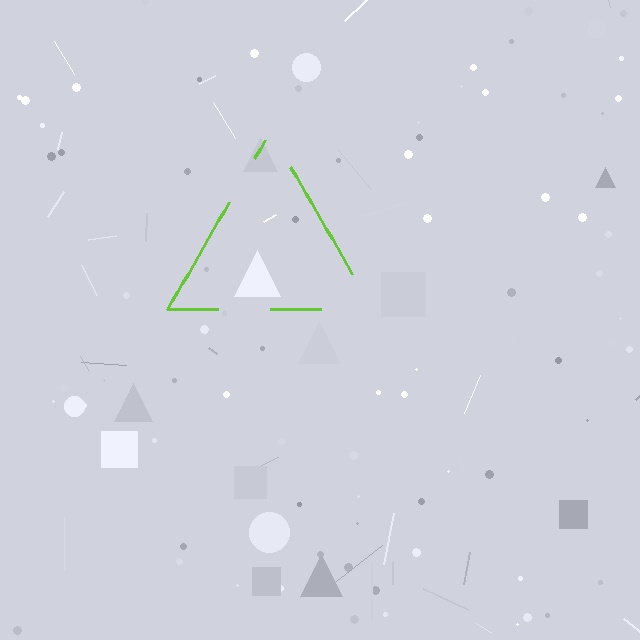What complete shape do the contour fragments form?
The contour fragments form a triangle.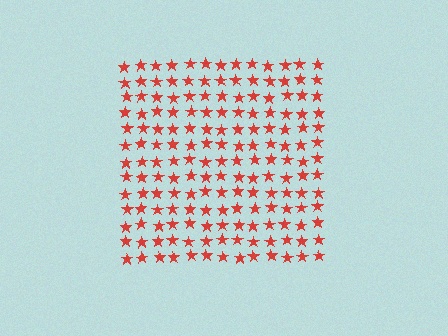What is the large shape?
The large shape is a square.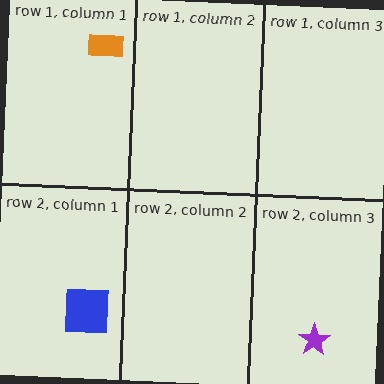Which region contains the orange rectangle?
The row 1, column 1 region.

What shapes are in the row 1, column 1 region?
The orange rectangle.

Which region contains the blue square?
The row 2, column 1 region.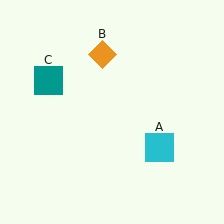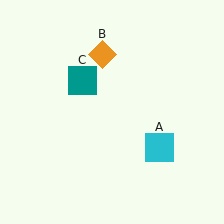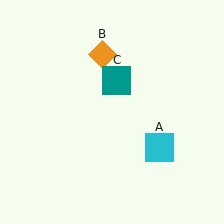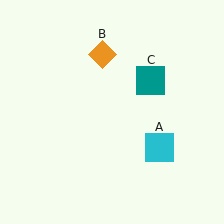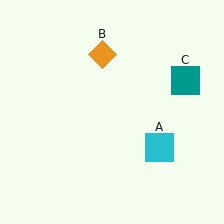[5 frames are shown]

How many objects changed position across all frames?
1 object changed position: teal square (object C).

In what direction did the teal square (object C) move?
The teal square (object C) moved right.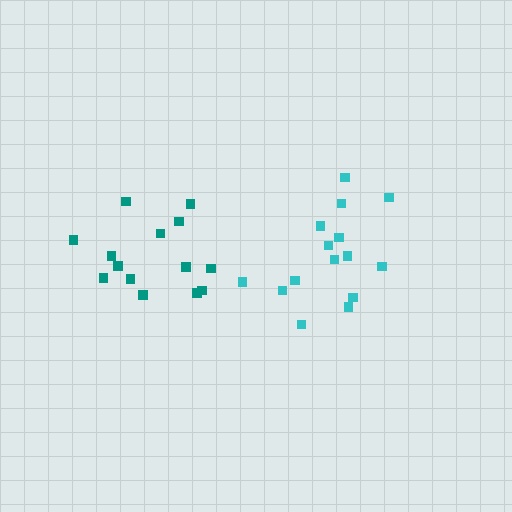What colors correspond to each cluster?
The clusters are colored: teal, cyan.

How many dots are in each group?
Group 1: 14 dots, Group 2: 15 dots (29 total).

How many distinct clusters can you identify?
There are 2 distinct clusters.